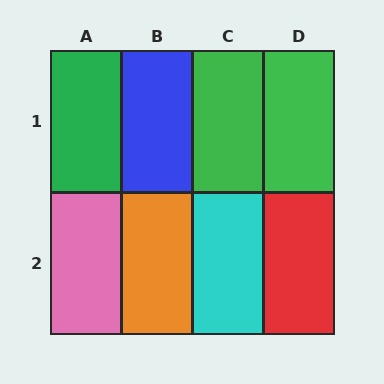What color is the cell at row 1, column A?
Green.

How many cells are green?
3 cells are green.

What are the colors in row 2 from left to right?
Pink, orange, cyan, red.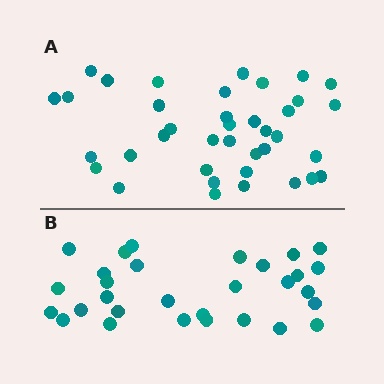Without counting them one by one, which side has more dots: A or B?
Region A (the top region) has more dots.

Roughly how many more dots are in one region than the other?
Region A has roughly 8 or so more dots than region B.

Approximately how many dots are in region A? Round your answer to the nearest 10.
About 40 dots. (The exact count is 38, which rounds to 40.)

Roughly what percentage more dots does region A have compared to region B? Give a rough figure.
About 25% more.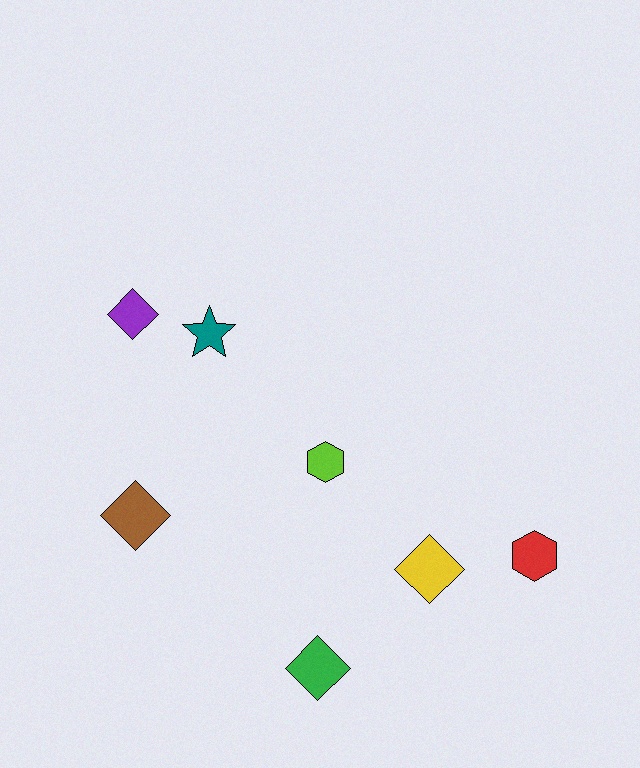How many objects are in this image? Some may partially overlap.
There are 7 objects.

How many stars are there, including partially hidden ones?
There is 1 star.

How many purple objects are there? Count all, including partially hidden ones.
There is 1 purple object.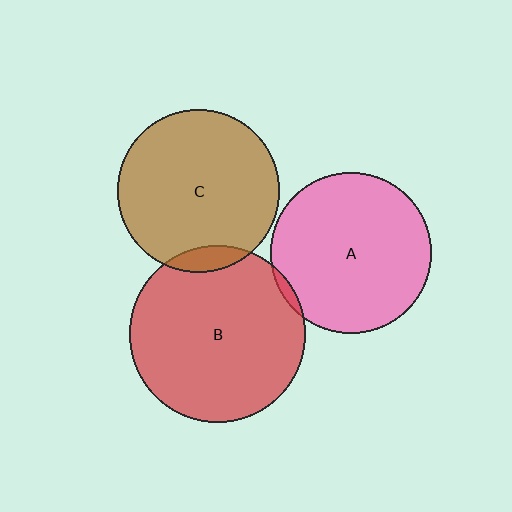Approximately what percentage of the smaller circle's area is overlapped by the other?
Approximately 5%.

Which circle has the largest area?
Circle B (red).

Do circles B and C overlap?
Yes.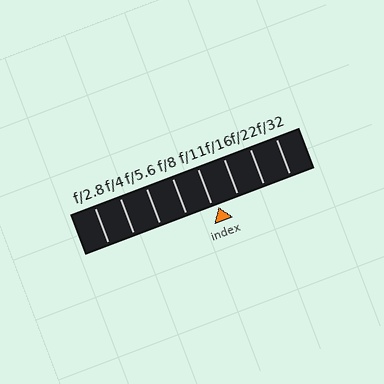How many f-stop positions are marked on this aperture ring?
There are 8 f-stop positions marked.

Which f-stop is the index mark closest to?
The index mark is closest to f/11.